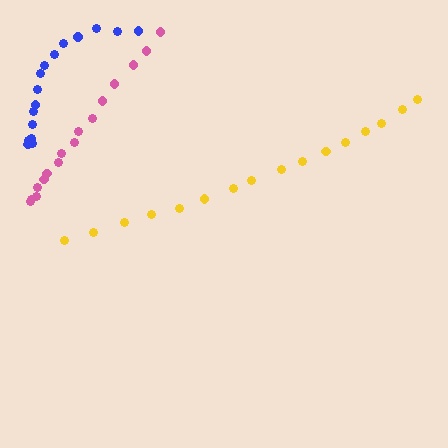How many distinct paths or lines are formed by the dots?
There are 3 distinct paths.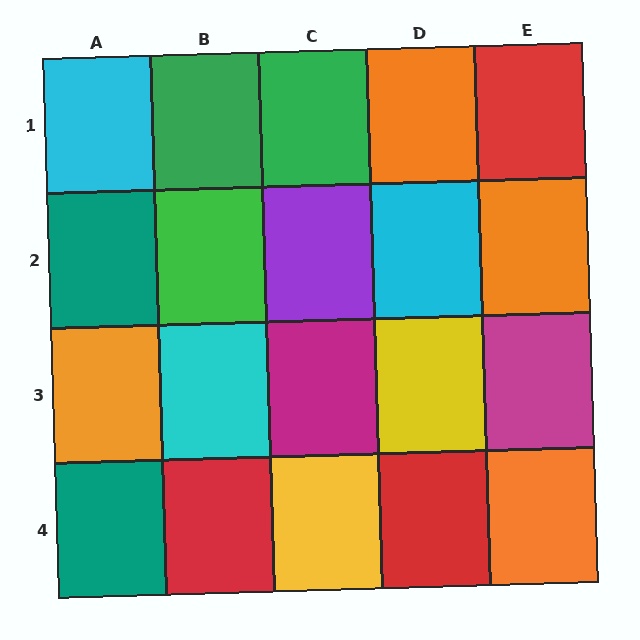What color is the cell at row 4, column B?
Red.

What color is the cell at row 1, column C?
Green.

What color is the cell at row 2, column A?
Teal.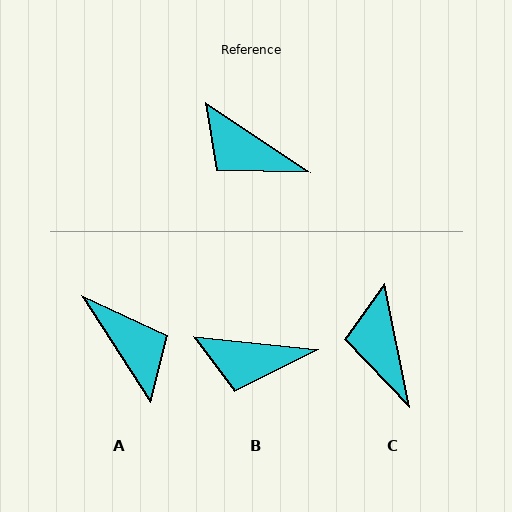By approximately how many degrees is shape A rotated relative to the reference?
Approximately 156 degrees counter-clockwise.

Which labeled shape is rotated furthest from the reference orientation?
A, about 156 degrees away.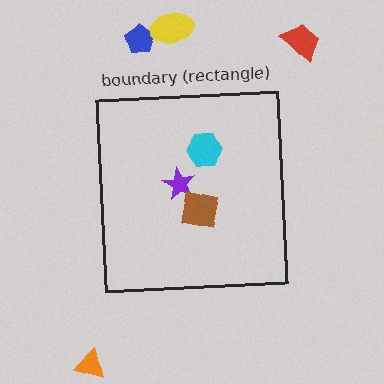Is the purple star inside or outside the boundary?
Inside.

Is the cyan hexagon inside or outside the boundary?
Inside.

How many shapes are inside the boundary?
3 inside, 4 outside.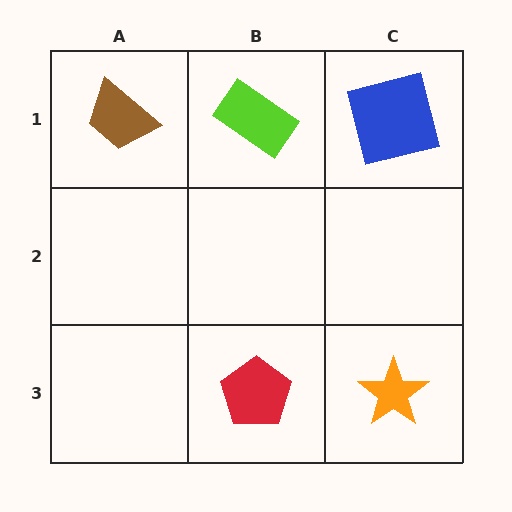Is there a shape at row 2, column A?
No, that cell is empty.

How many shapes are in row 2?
0 shapes.